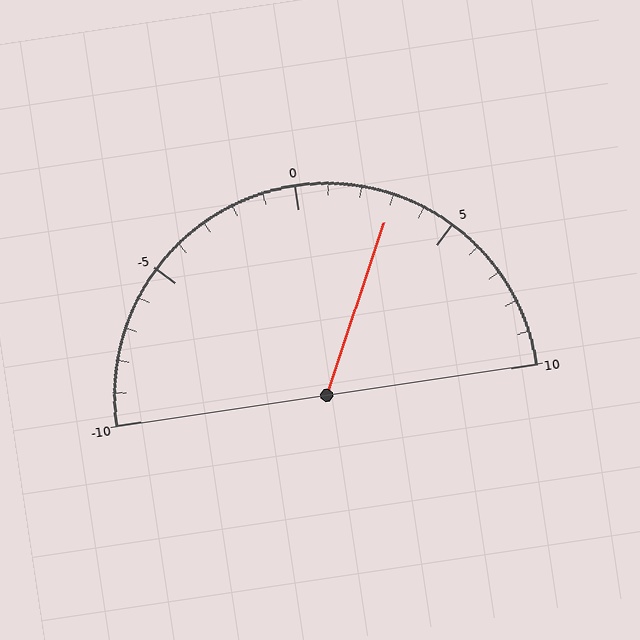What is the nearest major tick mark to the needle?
The nearest major tick mark is 5.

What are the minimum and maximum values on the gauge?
The gauge ranges from -10 to 10.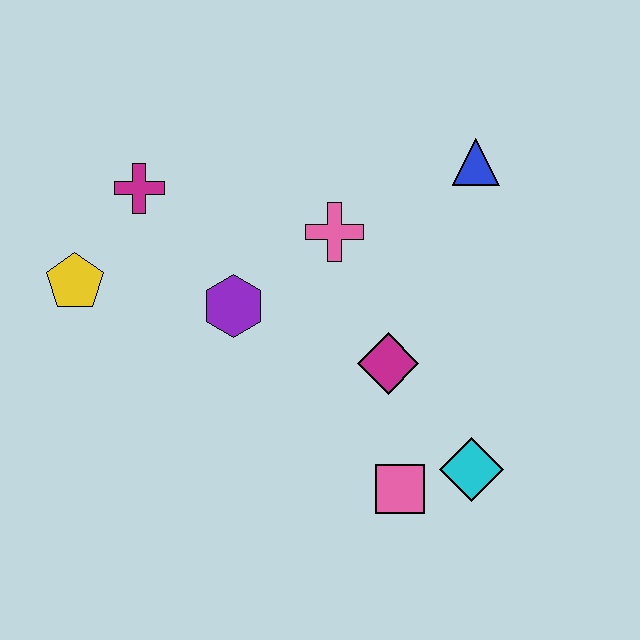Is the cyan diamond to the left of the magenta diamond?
No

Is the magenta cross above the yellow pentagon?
Yes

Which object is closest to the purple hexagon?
The pink cross is closest to the purple hexagon.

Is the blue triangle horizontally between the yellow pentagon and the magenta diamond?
No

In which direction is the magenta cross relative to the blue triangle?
The magenta cross is to the left of the blue triangle.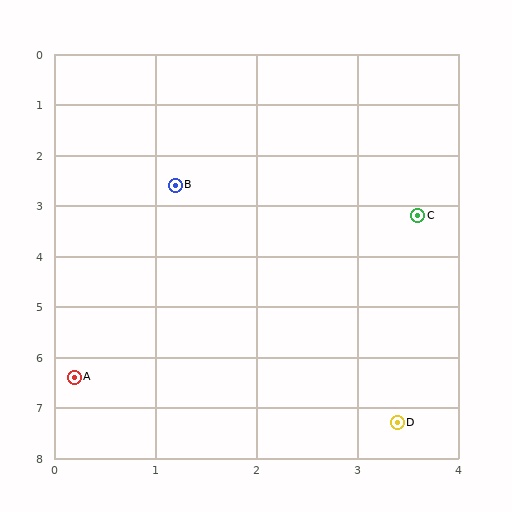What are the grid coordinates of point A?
Point A is at approximately (0.2, 6.4).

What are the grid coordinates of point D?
Point D is at approximately (3.4, 7.3).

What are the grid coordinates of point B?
Point B is at approximately (1.2, 2.6).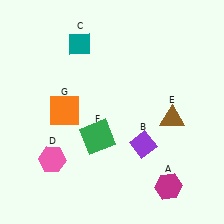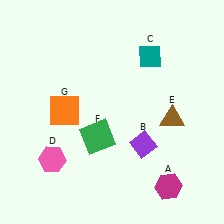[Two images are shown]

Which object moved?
The teal diamond (C) moved right.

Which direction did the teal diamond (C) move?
The teal diamond (C) moved right.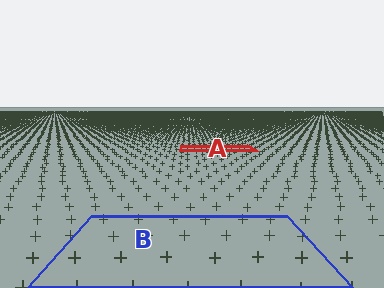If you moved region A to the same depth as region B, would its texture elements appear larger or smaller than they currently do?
They would appear larger. At a closer depth, the same texture elements are projected at a bigger on-screen size.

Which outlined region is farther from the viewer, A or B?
Region A is farther from the viewer — the texture elements inside it appear smaller and more densely packed.